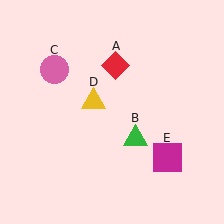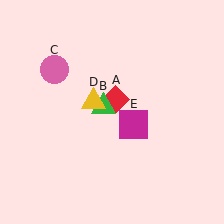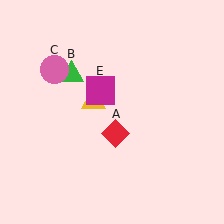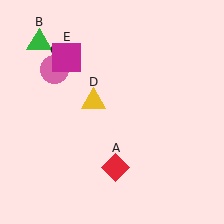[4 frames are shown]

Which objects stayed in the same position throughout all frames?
Pink circle (object C) and yellow triangle (object D) remained stationary.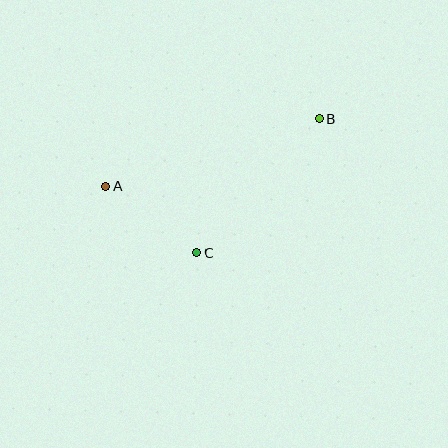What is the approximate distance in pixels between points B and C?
The distance between B and C is approximately 181 pixels.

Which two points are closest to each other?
Points A and C are closest to each other.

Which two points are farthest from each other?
Points A and B are farthest from each other.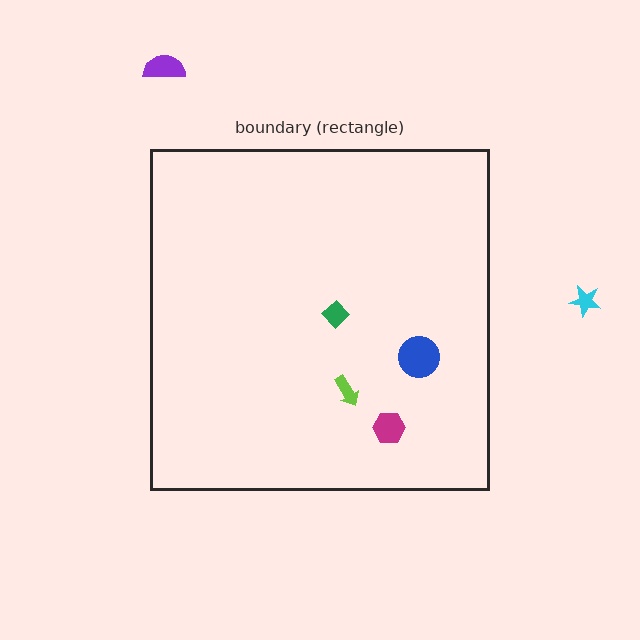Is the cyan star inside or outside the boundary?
Outside.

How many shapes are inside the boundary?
4 inside, 2 outside.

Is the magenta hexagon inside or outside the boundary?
Inside.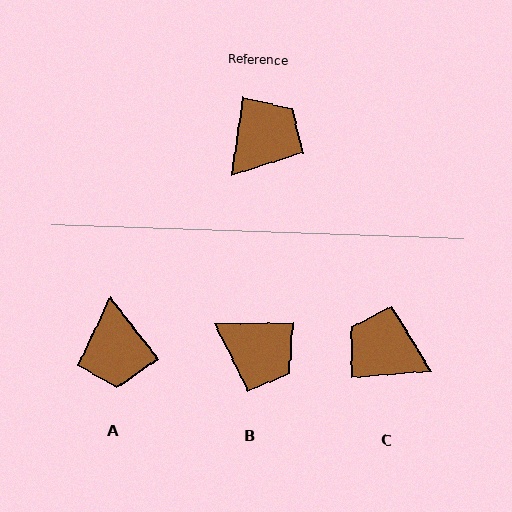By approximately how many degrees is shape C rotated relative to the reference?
Approximately 104 degrees counter-clockwise.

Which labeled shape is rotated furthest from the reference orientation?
A, about 133 degrees away.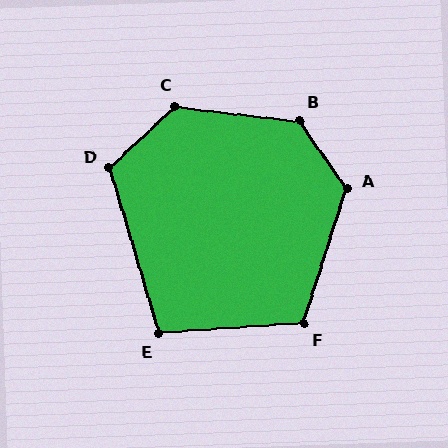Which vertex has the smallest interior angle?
E, at approximately 103 degrees.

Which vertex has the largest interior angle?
B, at approximately 132 degrees.